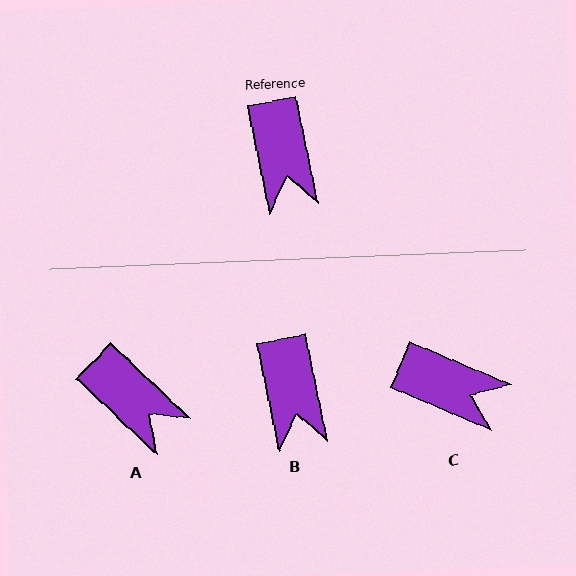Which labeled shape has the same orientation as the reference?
B.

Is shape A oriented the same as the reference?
No, it is off by about 35 degrees.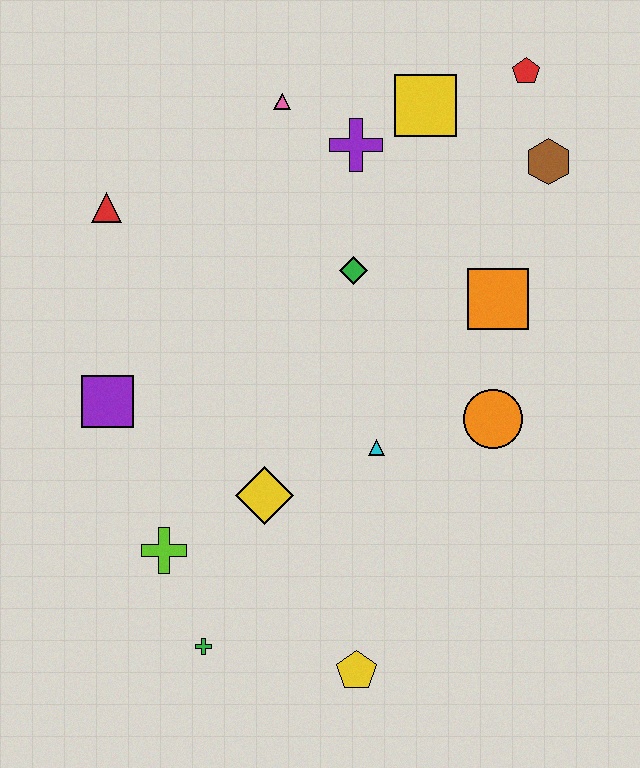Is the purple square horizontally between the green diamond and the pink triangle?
No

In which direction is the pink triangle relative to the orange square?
The pink triangle is to the left of the orange square.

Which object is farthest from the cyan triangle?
The red pentagon is farthest from the cyan triangle.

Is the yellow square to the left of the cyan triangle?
No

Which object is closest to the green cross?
The lime cross is closest to the green cross.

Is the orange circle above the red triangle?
No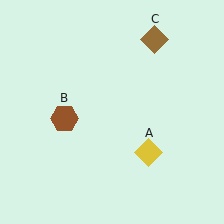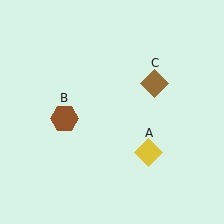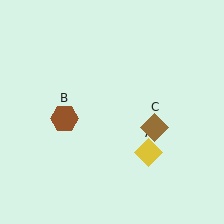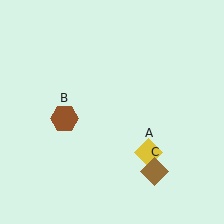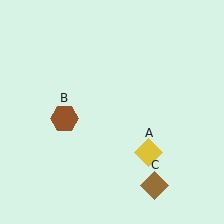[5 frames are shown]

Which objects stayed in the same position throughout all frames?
Yellow diamond (object A) and brown hexagon (object B) remained stationary.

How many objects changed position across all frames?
1 object changed position: brown diamond (object C).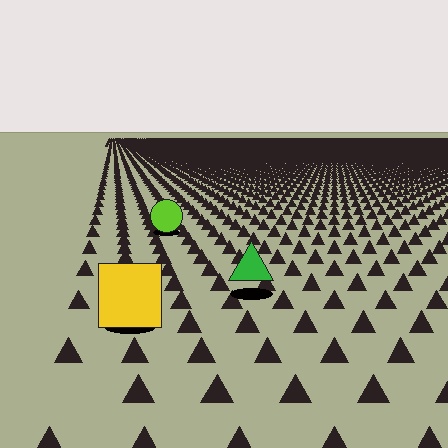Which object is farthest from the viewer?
The lime circle is farthest from the viewer. It appears smaller and the ground texture around it is denser.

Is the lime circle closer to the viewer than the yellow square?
No. The yellow square is closer — you can tell from the texture gradient: the ground texture is coarser near it.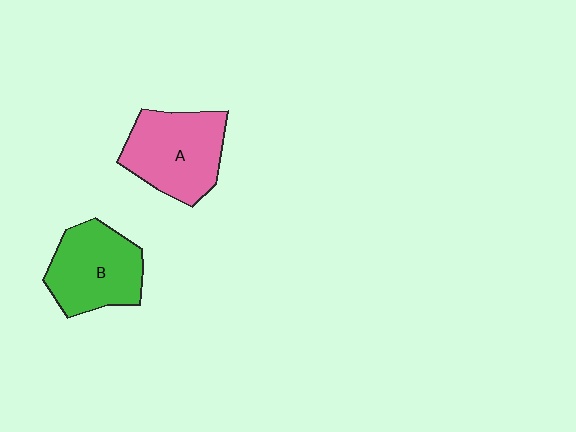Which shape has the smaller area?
Shape B (green).